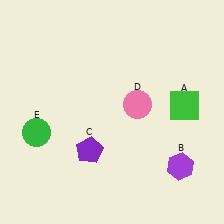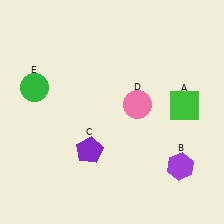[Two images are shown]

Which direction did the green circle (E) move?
The green circle (E) moved up.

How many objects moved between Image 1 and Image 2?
1 object moved between the two images.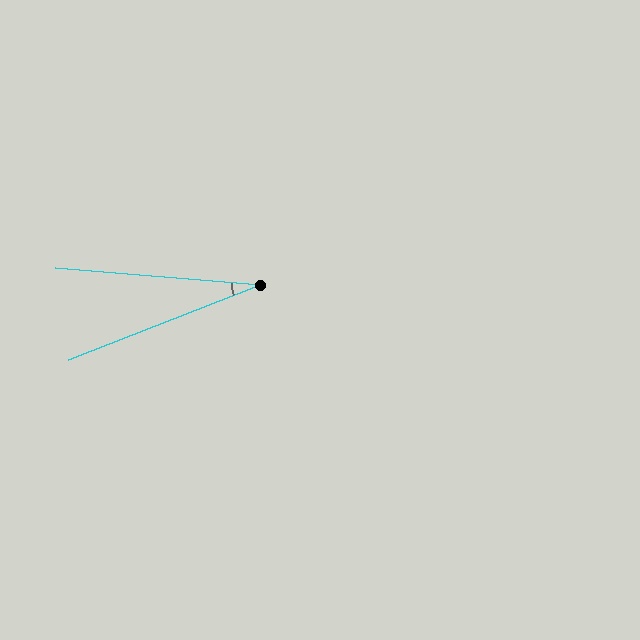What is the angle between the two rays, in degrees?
Approximately 26 degrees.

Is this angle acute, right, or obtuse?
It is acute.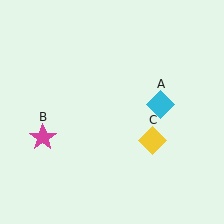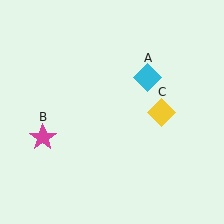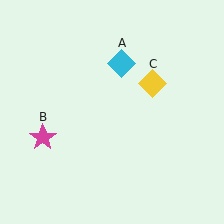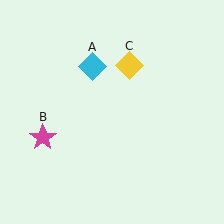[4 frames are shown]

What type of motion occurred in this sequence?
The cyan diamond (object A), yellow diamond (object C) rotated counterclockwise around the center of the scene.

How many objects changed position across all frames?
2 objects changed position: cyan diamond (object A), yellow diamond (object C).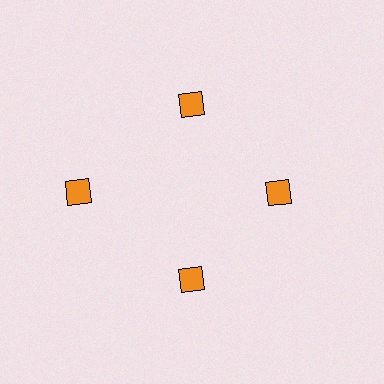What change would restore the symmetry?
The symmetry would be restored by moving it inward, back onto the ring so that all 4 diamonds sit at equal angles and equal distance from the center.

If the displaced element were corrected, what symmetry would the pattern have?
It would have 4-fold rotational symmetry — the pattern would map onto itself every 90 degrees.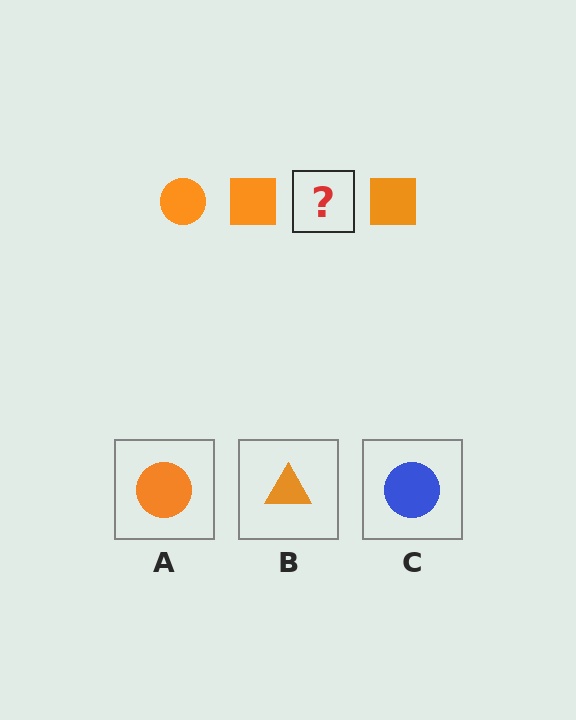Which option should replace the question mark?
Option A.